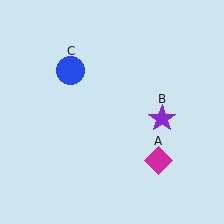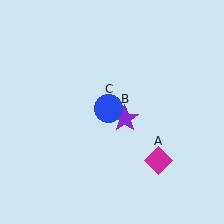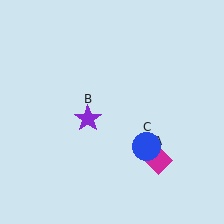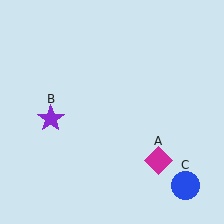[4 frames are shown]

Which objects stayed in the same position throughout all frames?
Magenta diamond (object A) remained stationary.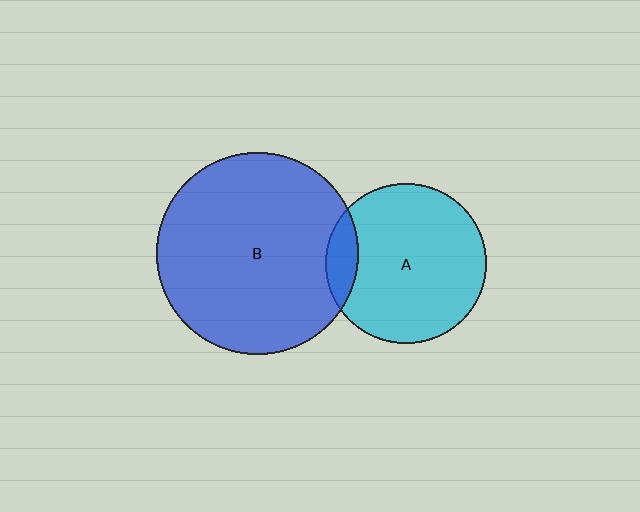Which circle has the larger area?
Circle B (blue).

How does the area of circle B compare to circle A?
Approximately 1.6 times.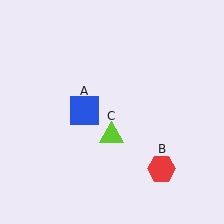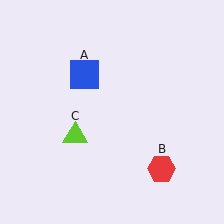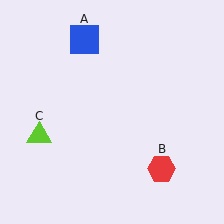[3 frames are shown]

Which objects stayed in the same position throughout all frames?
Red hexagon (object B) remained stationary.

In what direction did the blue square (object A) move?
The blue square (object A) moved up.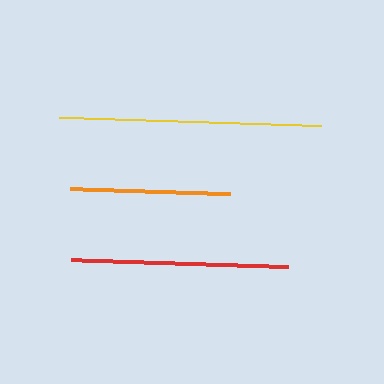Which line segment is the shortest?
The orange line is the shortest at approximately 161 pixels.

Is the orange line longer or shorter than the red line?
The red line is longer than the orange line.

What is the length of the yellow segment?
The yellow segment is approximately 262 pixels long.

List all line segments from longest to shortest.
From longest to shortest: yellow, red, orange.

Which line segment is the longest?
The yellow line is the longest at approximately 262 pixels.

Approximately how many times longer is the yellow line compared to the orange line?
The yellow line is approximately 1.6 times the length of the orange line.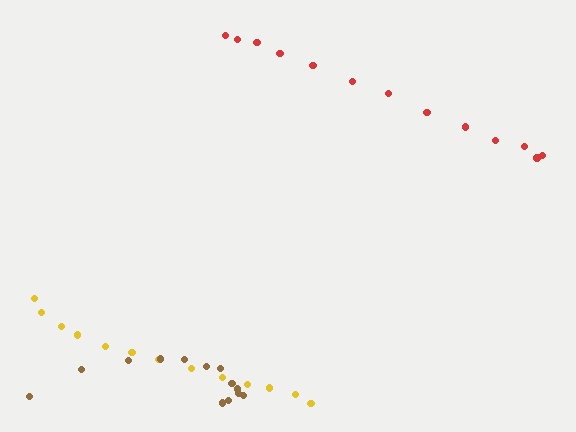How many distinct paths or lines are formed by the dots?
There are 3 distinct paths.